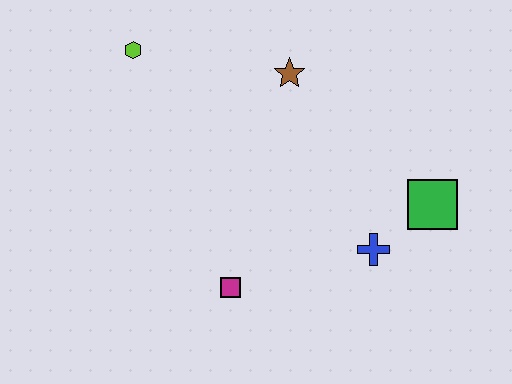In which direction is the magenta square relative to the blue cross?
The magenta square is to the left of the blue cross.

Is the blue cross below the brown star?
Yes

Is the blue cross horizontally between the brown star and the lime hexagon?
No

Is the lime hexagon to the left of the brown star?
Yes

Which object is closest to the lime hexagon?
The brown star is closest to the lime hexagon.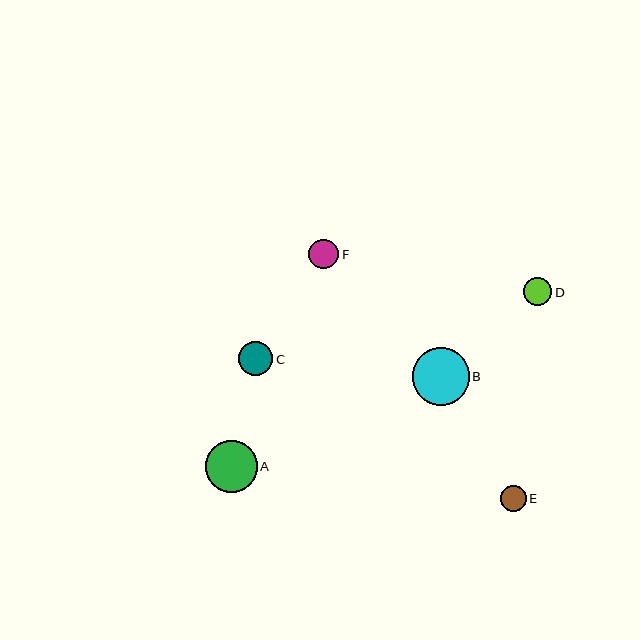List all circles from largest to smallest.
From largest to smallest: B, A, C, F, D, E.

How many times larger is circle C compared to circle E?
Circle C is approximately 1.3 times the size of circle E.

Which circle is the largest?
Circle B is the largest with a size of approximately 57 pixels.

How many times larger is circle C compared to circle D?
Circle C is approximately 1.2 times the size of circle D.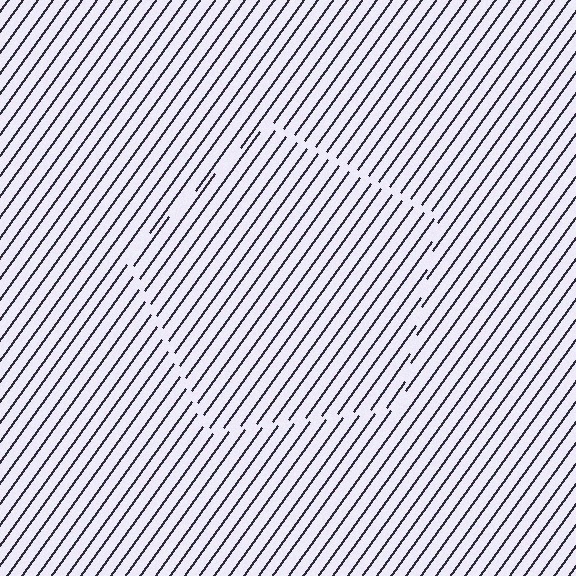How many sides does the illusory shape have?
5 sides — the line-ends trace a pentagon.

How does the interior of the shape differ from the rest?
The interior of the shape contains the same grating, shifted by half a period — the contour is defined by the phase discontinuity where line-ends from the inner and outer gratings abut.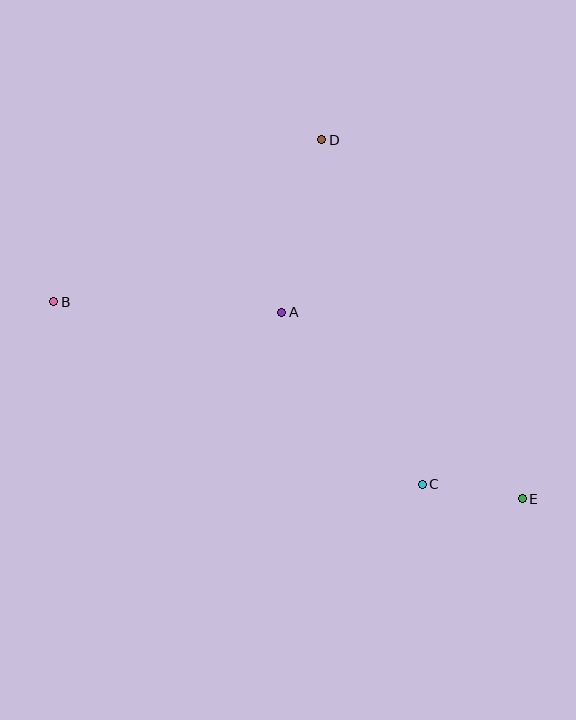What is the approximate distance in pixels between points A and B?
The distance between A and B is approximately 228 pixels.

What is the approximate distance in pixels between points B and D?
The distance between B and D is approximately 313 pixels.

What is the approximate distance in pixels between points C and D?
The distance between C and D is approximately 359 pixels.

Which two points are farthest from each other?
Points B and E are farthest from each other.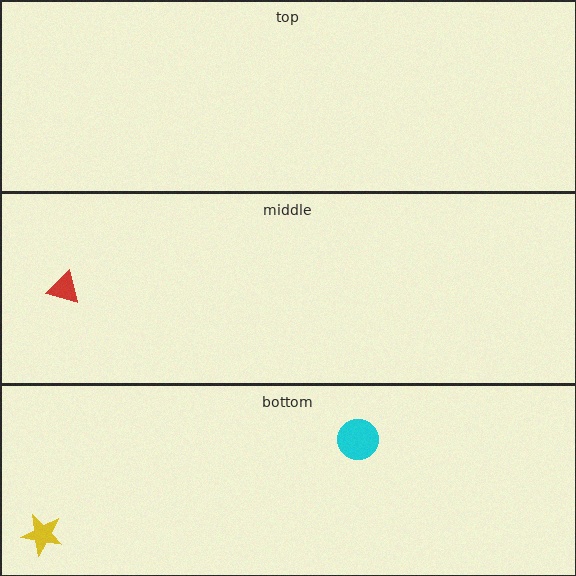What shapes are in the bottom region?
The yellow star, the cyan circle.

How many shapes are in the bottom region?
2.